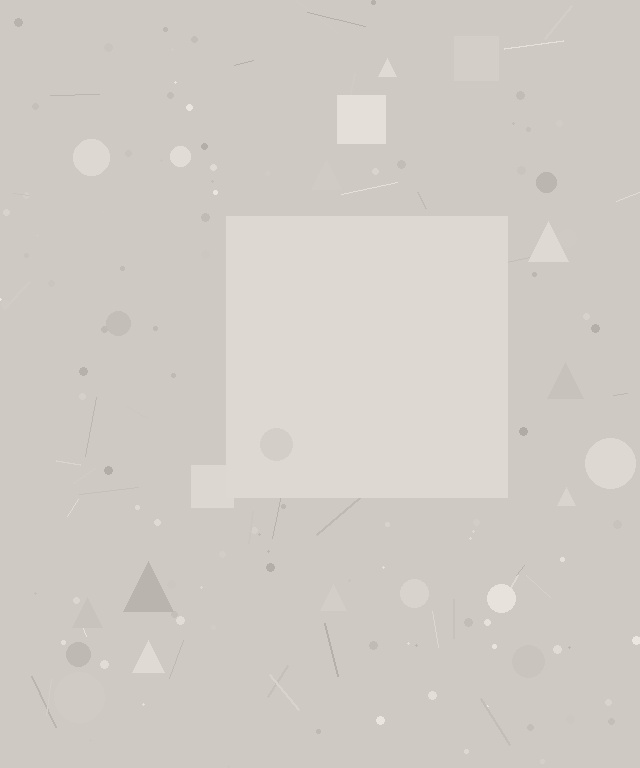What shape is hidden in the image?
A square is hidden in the image.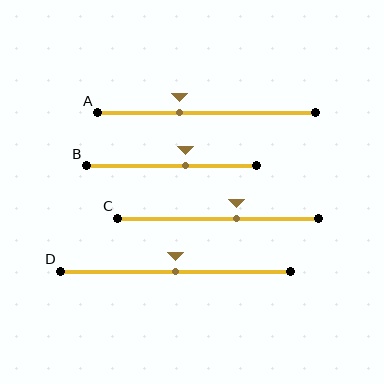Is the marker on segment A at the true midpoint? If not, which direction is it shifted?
No, the marker on segment A is shifted to the left by about 13% of the segment length.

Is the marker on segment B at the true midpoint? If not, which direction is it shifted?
No, the marker on segment B is shifted to the right by about 8% of the segment length.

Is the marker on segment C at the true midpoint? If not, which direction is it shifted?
No, the marker on segment C is shifted to the right by about 9% of the segment length.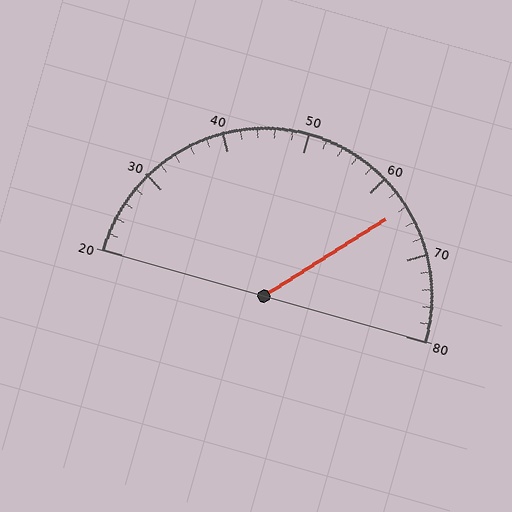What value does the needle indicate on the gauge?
The needle indicates approximately 64.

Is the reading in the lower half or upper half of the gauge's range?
The reading is in the upper half of the range (20 to 80).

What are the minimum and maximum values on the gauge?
The gauge ranges from 20 to 80.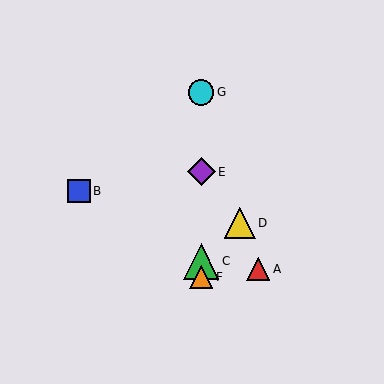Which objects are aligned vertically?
Objects C, E, F, G are aligned vertically.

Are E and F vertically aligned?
Yes, both are at x≈201.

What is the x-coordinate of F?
Object F is at x≈201.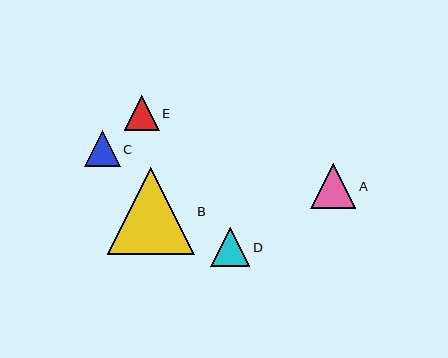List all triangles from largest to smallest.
From largest to smallest: B, A, D, C, E.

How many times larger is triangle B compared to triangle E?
Triangle B is approximately 2.5 times the size of triangle E.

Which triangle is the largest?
Triangle B is the largest with a size of approximately 86 pixels.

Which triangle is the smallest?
Triangle E is the smallest with a size of approximately 35 pixels.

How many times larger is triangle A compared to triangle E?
Triangle A is approximately 1.3 times the size of triangle E.